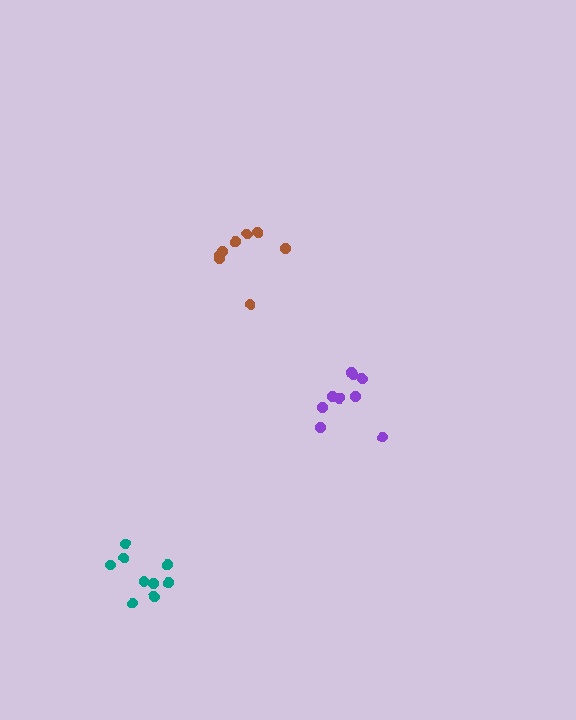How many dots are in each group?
Group 1: 8 dots, Group 2: 9 dots, Group 3: 9 dots (26 total).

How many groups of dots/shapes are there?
There are 3 groups.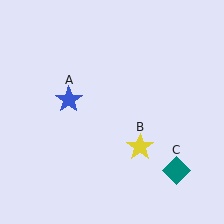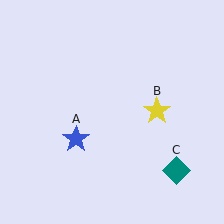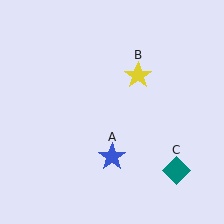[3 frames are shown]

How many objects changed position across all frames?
2 objects changed position: blue star (object A), yellow star (object B).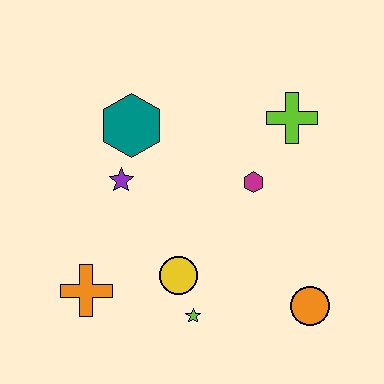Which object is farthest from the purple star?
The orange circle is farthest from the purple star.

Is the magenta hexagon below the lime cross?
Yes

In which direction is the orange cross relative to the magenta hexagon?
The orange cross is to the left of the magenta hexagon.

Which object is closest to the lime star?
The yellow circle is closest to the lime star.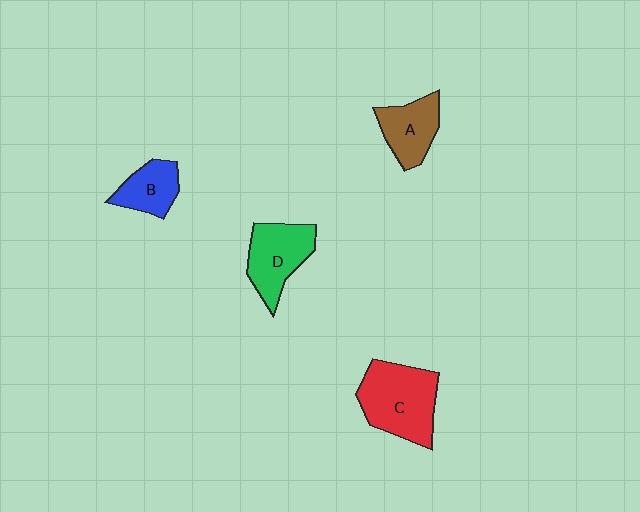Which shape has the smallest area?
Shape B (blue).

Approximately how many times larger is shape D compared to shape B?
Approximately 1.4 times.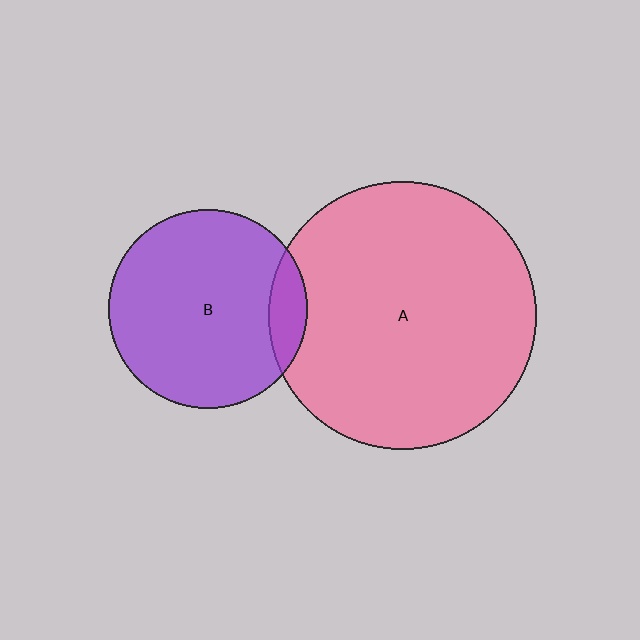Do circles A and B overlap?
Yes.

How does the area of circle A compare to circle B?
Approximately 1.8 times.